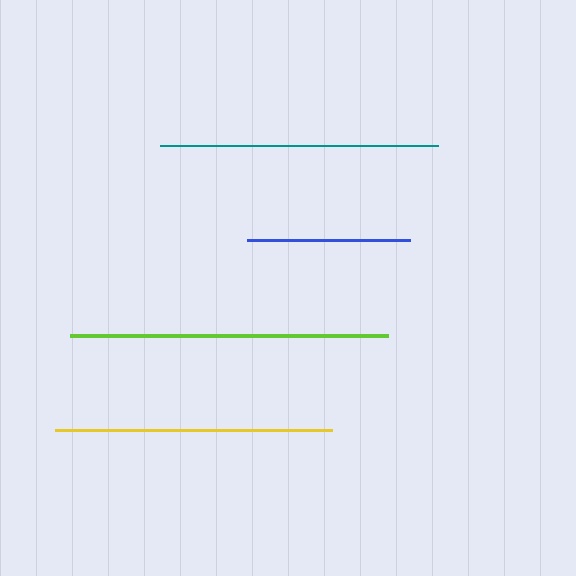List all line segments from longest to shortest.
From longest to shortest: lime, teal, yellow, blue.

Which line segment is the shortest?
The blue line is the shortest at approximately 163 pixels.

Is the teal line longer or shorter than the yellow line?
The teal line is longer than the yellow line.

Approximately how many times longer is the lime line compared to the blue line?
The lime line is approximately 2.0 times the length of the blue line.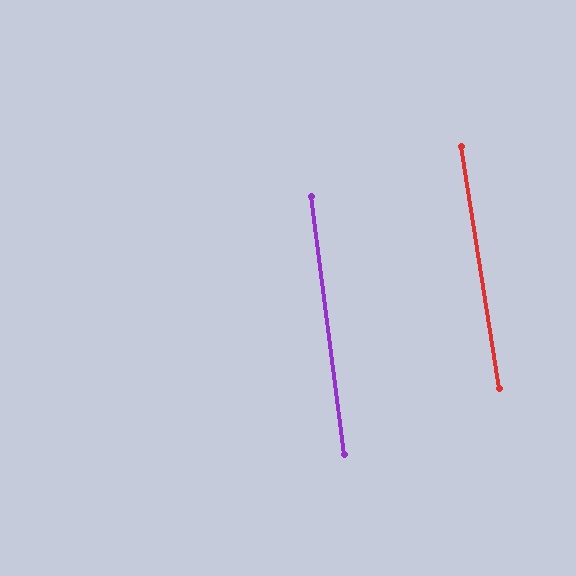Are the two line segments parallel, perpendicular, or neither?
Parallel — their directions differ by only 1.8°.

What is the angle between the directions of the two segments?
Approximately 2 degrees.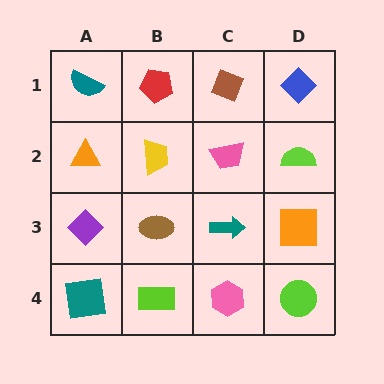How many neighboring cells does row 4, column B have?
3.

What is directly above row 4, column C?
A teal arrow.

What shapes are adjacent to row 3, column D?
A lime semicircle (row 2, column D), a lime circle (row 4, column D), a teal arrow (row 3, column C).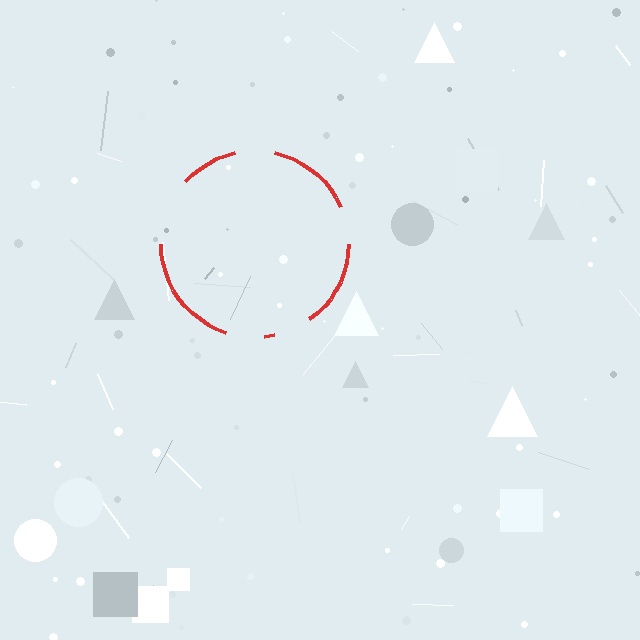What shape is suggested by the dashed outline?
The dashed outline suggests a circle.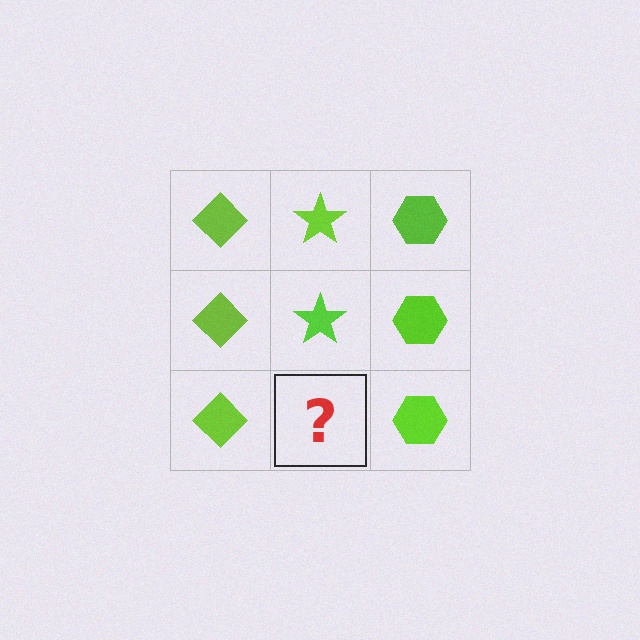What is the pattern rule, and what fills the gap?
The rule is that each column has a consistent shape. The gap should be filled with a lime star.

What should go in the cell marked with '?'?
The missing cell should contain a lime star.